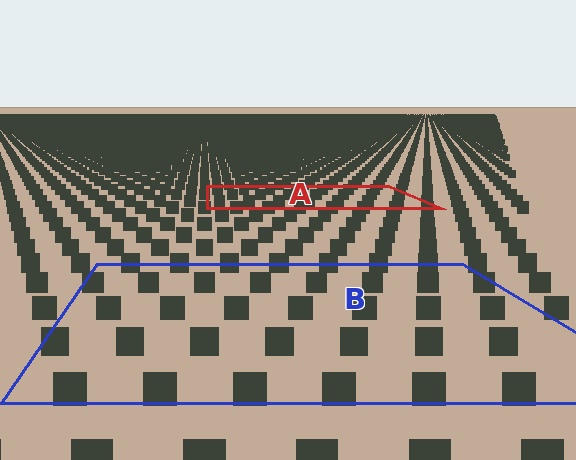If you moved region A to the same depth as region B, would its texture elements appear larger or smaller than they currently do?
They would appear larger. At a closer depth, the same texture elements are projected at a bigger on-screen size.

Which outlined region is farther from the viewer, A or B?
Region A is farther from the viewer — the texture elements inside it appear smaller and more densely packed.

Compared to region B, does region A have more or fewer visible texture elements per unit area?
Region A has more texture elements per unit area — they are packed more densely because it is farther away.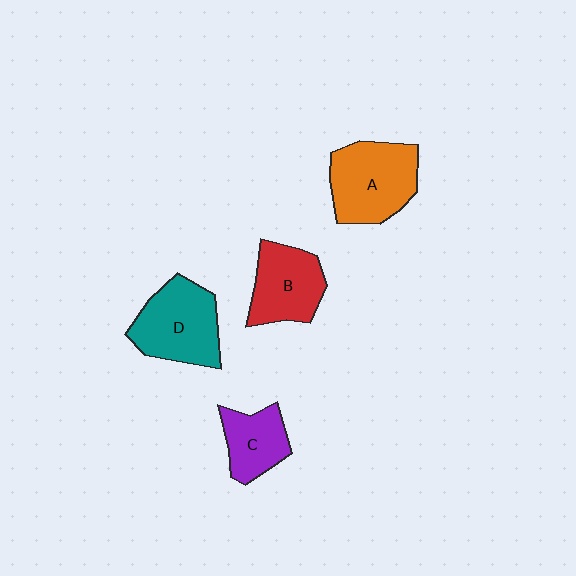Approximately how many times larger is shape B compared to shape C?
Approximately 1.3 times.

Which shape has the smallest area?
Shape C (purple).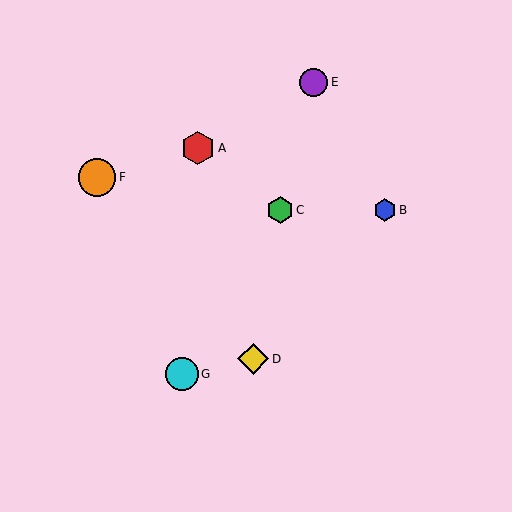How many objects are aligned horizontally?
2 objects (B, C) are aligned horizontally.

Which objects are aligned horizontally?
Objects B, C are aligned horizontally.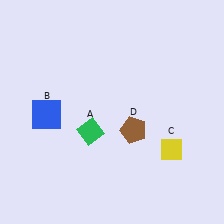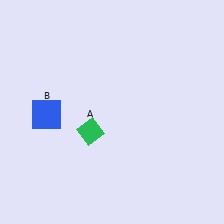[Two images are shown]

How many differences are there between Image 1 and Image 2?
There are 2 differences between the two images.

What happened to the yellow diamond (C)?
The yellow diamond (C) was removed in Image 2. It was in the bottom-right area of Image 1.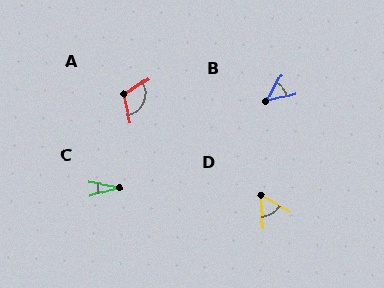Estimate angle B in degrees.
Approximately 44 degrees.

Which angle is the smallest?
C, at approximately 28 degrees.